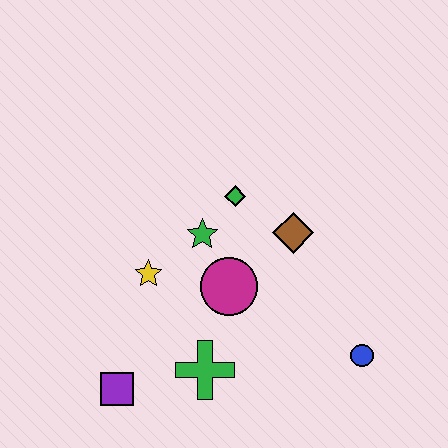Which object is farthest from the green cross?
The green diamond is farthest from the green cross.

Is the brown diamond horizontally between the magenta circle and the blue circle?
Yes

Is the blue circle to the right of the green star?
Yes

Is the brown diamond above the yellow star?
Yes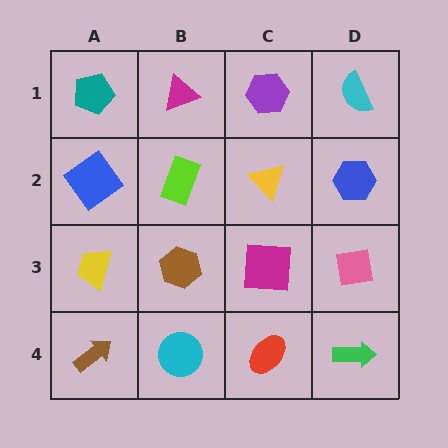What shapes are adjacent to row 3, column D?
A blue hexagon (row 2, column D), a green arrow (row 4, column D), a magenta square (row 3, column C).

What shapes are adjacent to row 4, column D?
A pink square (row 3, column D), a red ellipse (row 4, column C).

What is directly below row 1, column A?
A blue diamond.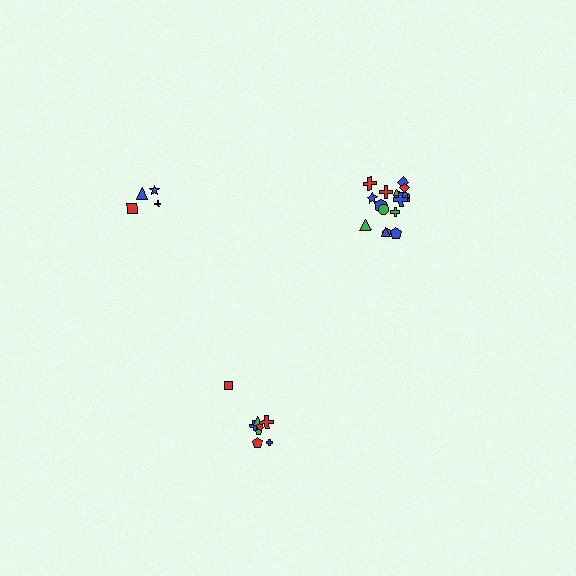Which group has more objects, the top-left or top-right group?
The top-right group.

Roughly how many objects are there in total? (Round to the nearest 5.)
Roughly 30 objects in total.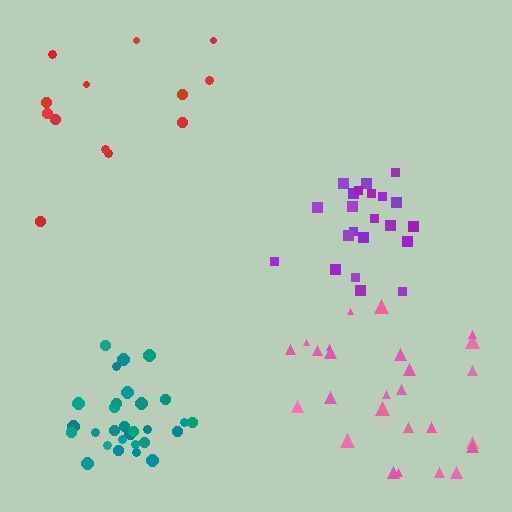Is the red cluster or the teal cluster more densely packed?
Teal.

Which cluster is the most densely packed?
Teal.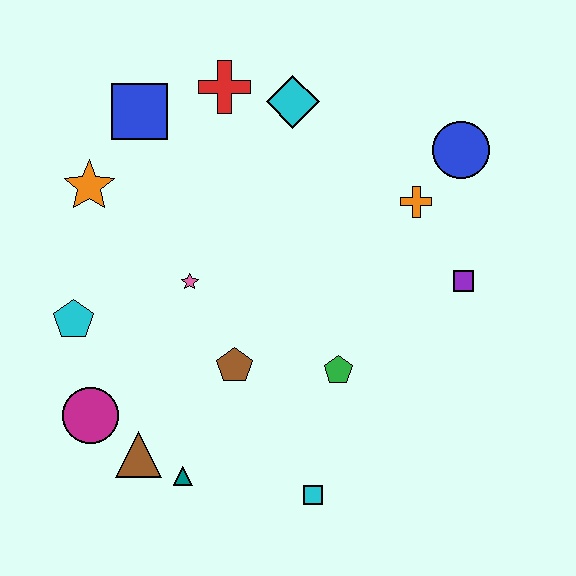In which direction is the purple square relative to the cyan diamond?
The purple square is below the cyan diamond.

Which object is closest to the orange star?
The blue square is closest to the orange star.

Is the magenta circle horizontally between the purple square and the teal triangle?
No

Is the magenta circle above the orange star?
No